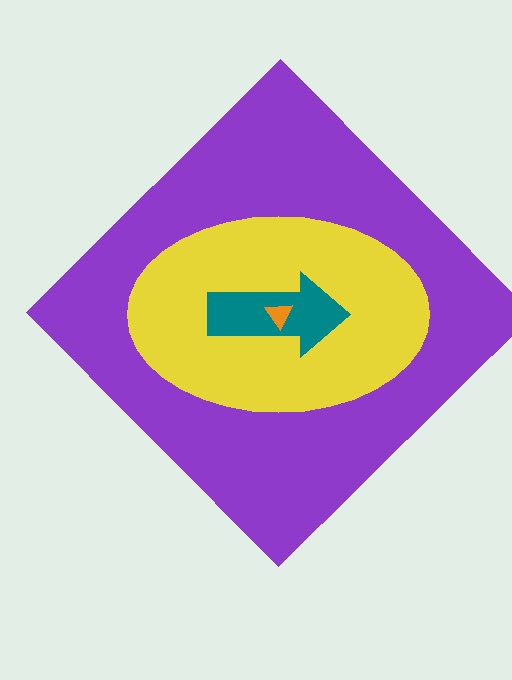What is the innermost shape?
The orange triangle.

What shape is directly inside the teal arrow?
The orange triangle.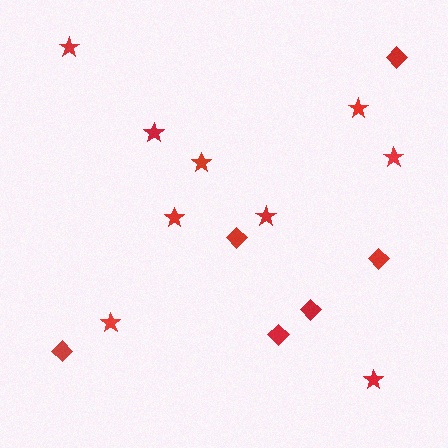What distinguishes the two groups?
There are 2 groups: one group of diamonds (6) and one group of stars (9).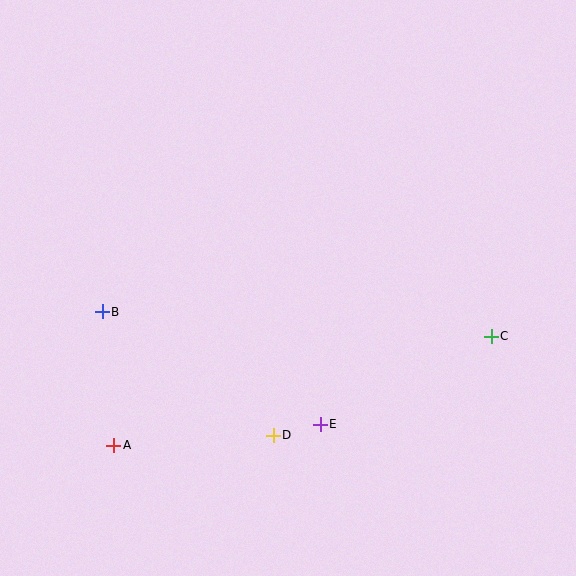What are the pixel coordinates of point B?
Point B is at (102, 312).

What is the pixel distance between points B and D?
The distance between B and D is 211 pixels.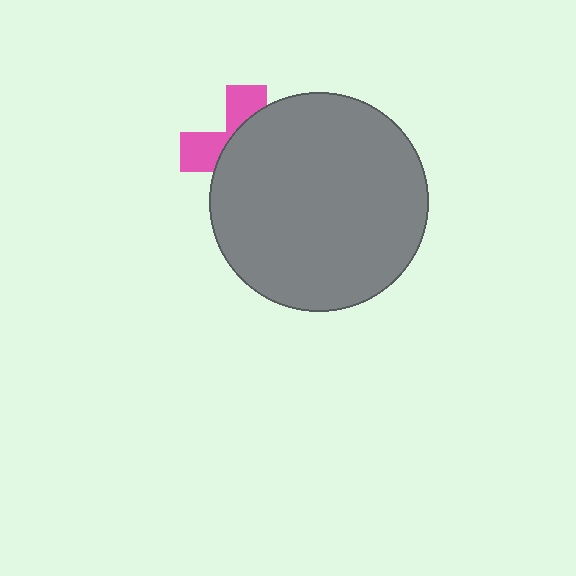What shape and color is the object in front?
The object in front is a gray circle.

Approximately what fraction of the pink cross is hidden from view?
Roughly 66% of the pink cross is hidden behind the gray circle.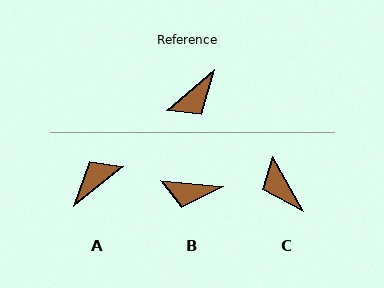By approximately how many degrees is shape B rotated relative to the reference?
Approximately 47 degrees clockwise.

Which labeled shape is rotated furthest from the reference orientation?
A, about 178 degrees away.